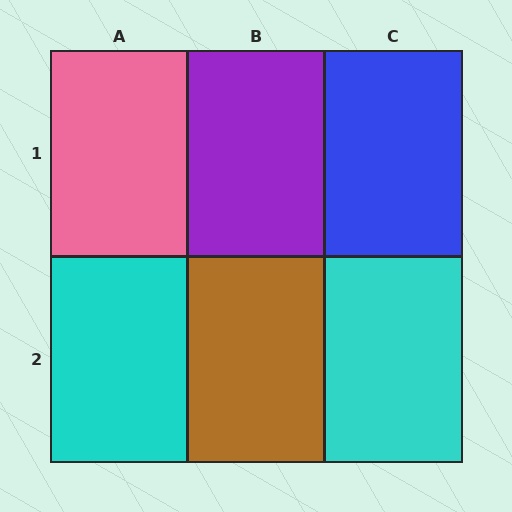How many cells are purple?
1 cell is purple.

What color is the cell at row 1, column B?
Purple.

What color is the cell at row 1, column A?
Pink.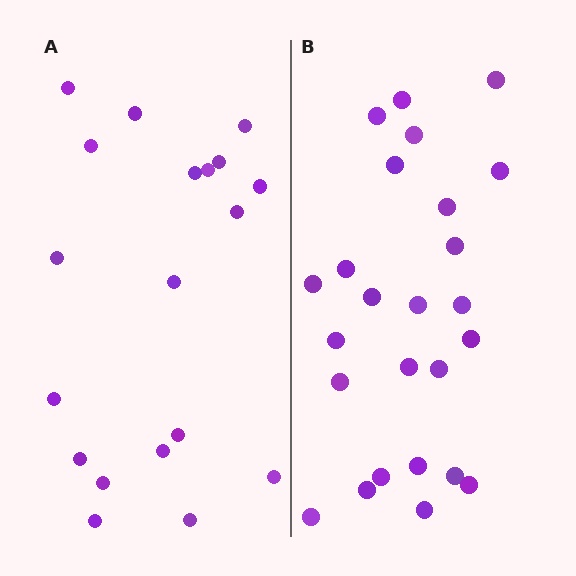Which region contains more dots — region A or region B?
Region B (the right region) has more dots.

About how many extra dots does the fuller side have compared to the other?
Region B has about 6 more dots than region A.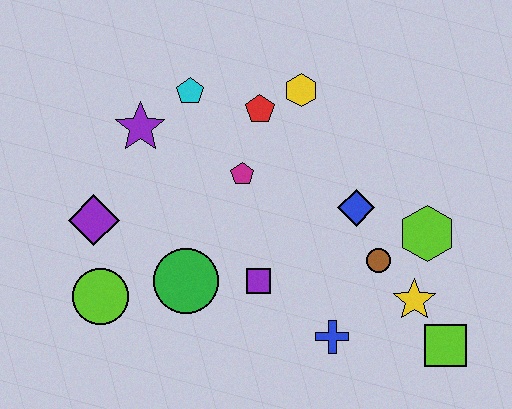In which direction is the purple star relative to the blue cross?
The purple star is above the blue cross.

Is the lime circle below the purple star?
Yes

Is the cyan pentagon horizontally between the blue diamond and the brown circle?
No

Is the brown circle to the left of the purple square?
No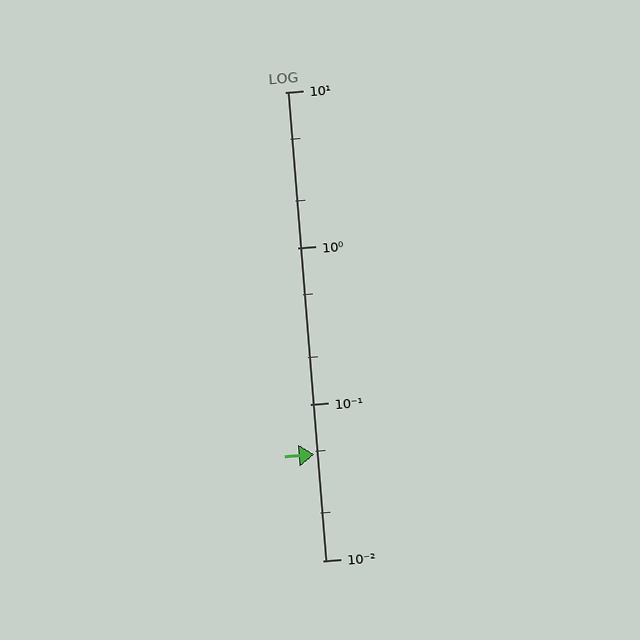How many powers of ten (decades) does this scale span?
The scale spans 3 decades, from 0.01 to 10.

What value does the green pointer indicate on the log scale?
The pointer indicates approximately 0.048.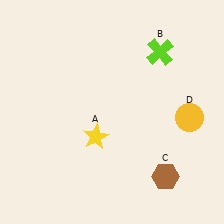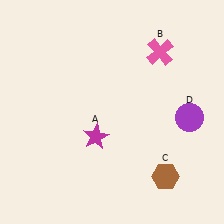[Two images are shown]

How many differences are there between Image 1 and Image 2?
There are 3 differences between the two images.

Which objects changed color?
A changed from yellow to magenta. B changed from lime to pink. D changed from yellow to purple.